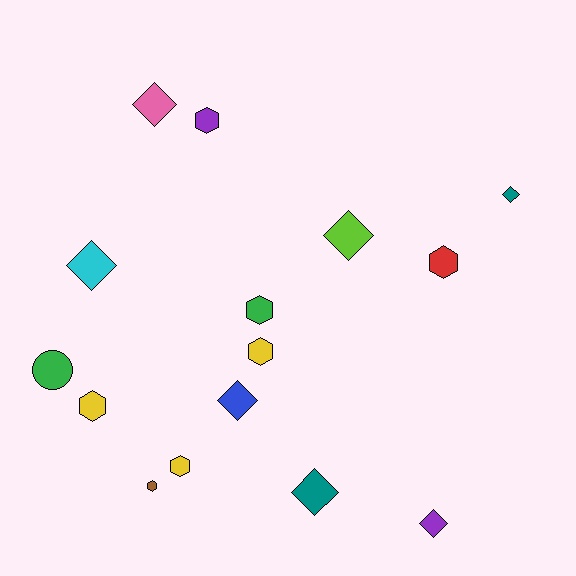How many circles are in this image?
There is 1 circle.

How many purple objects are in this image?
There are 2 purple objects.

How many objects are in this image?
There are 15 objects.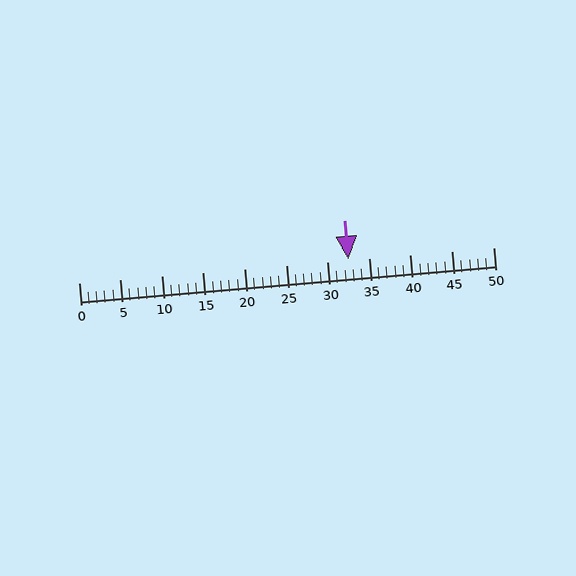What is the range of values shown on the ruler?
The ruler shows values from 0 to 50.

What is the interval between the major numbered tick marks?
The major tick marks are spaced 5 units apart.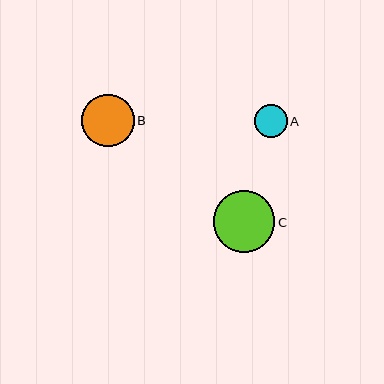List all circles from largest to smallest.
From largest to smallest: C, B, A.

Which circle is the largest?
Circle C is the largest with a size of approximately 62 pixels.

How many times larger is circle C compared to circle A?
Circle C is approximately 1.9 times the size of circle A.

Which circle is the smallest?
Circle A is the smallest with a size of approximately 33 pixels.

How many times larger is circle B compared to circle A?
Circle B is approximately 1.6 times the size of circle A.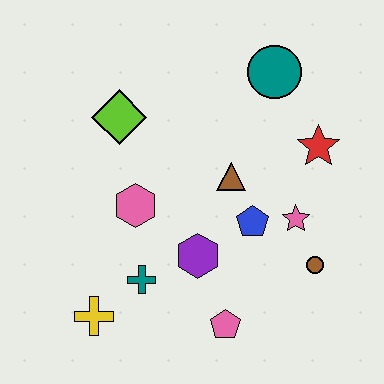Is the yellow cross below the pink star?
Yes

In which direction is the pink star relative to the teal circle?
The pink star is below the teal circle.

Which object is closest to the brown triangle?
The blue pentagon is closest to the brown triangle.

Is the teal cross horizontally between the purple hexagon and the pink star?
No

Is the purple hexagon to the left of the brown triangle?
Yes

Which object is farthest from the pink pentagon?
The teal circle is farthest from the pink pentagon.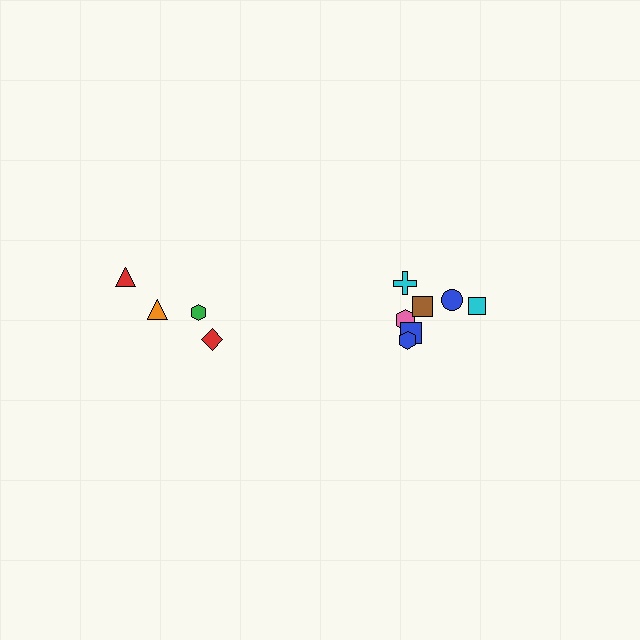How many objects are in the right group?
There are 7 objects.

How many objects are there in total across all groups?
There are 11 objects.